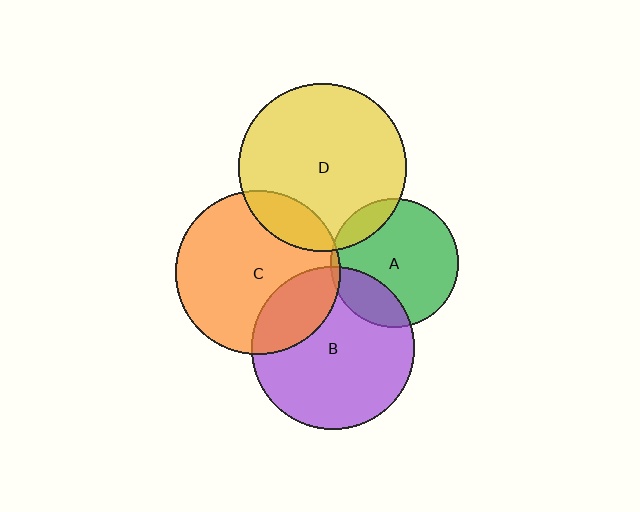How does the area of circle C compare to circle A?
Approximately 1.7 times.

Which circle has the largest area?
Circle D (yellow).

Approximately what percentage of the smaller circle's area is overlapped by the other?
Approximately 20%.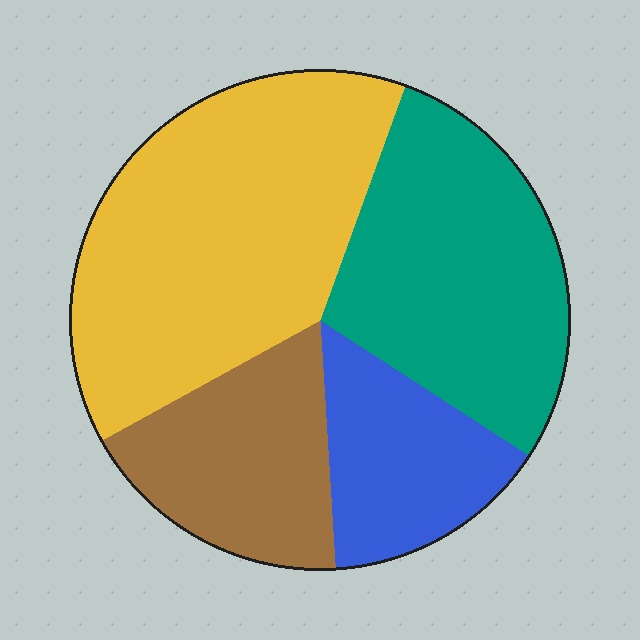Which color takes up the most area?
Yellow, at roughly 40%.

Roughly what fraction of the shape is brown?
Brown takes up about one sixth (1/6) of the shape.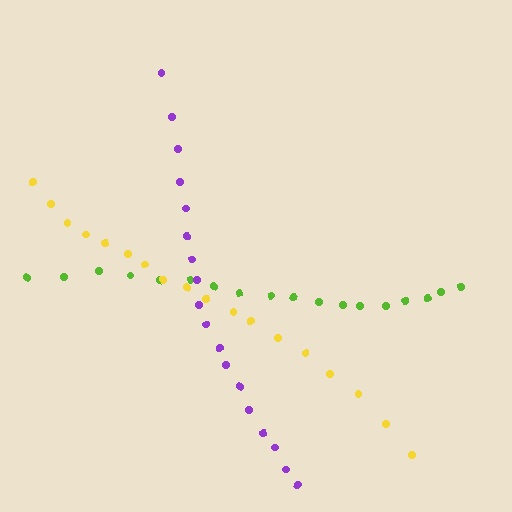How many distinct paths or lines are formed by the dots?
There are 3 distinct paths.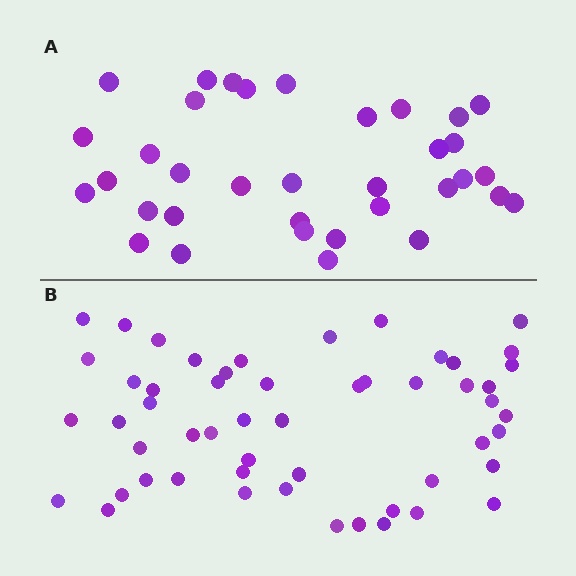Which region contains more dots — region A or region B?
Region B (the bottom region) has more dots.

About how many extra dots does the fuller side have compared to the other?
Region B has approximately 20 more dots than region A.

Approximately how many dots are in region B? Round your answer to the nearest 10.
About 50 dots. (The exact count is 53, which rounds to 50.)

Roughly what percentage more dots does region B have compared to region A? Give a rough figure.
About 50% more.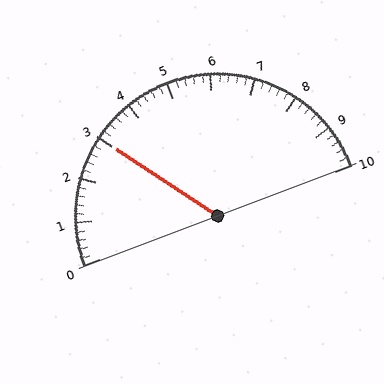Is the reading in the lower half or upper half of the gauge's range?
The reading is in the lower half of the range (0 to 10).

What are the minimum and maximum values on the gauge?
The gauge ranges from 0 to 10.